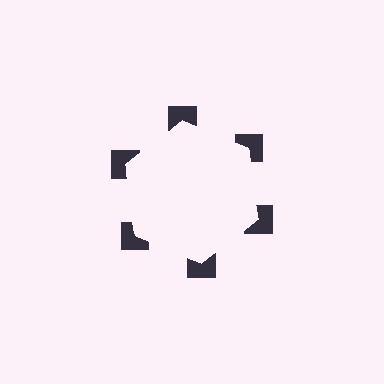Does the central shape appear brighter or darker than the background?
It typically appears slightly brighter than the background, even though no actual brightness change is drawn.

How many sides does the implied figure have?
6 sides.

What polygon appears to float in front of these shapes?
An illusory hexagon — its edges are inferred from the aligned wedge cuts in the notched squares, not physically drawn.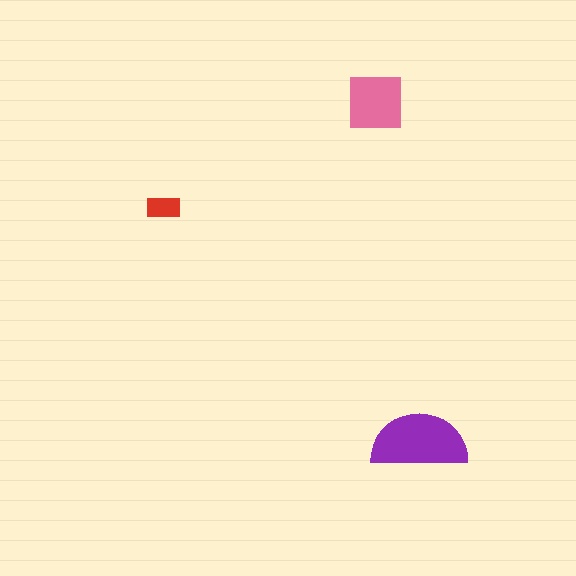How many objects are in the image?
There are 3 objects in the image.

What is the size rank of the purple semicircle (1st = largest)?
1st.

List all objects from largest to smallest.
The purple semicircle, the pink square, the red rectangle.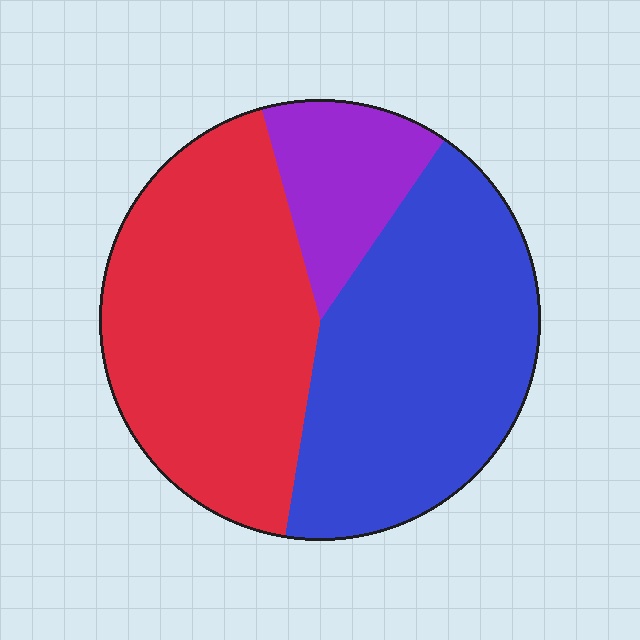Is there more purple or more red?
Red.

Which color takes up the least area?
Purple, at roughly 15%.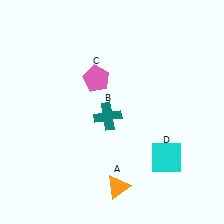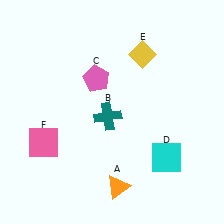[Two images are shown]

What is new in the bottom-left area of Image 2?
A pink square (F) was added in the bottom-left area of Image 2.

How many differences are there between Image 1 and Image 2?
There are 2 differences between the two images.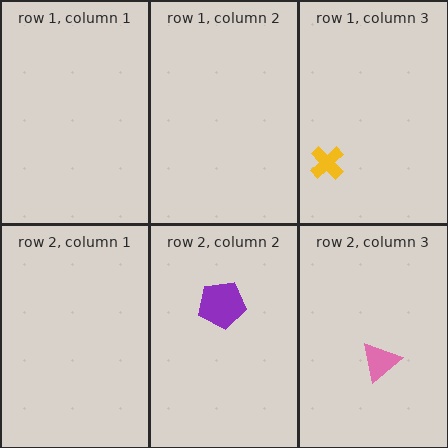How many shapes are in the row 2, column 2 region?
1.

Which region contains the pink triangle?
The row 2, column 3 region.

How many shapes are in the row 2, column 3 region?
1.